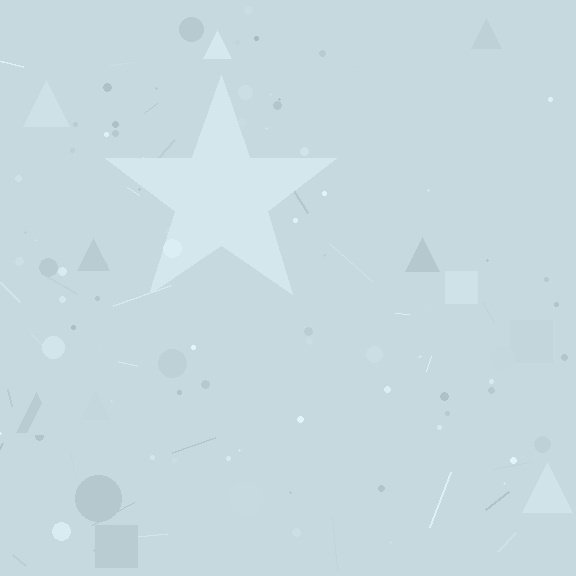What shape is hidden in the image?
A star is hidden in the image.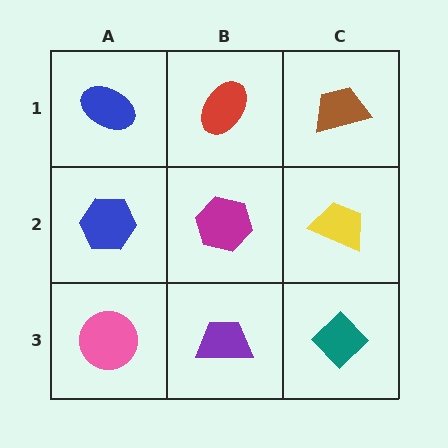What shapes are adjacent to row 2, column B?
A red ellipse (row 1, column B), a purple trapezoid (row 3, column B), a blue hexagon (row 2, column A), a yellow trapezoid (row 2, column C).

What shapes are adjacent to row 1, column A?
A blue hexagon (row 2, column A), a red ellipse (row 1, column B).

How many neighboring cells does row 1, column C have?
2.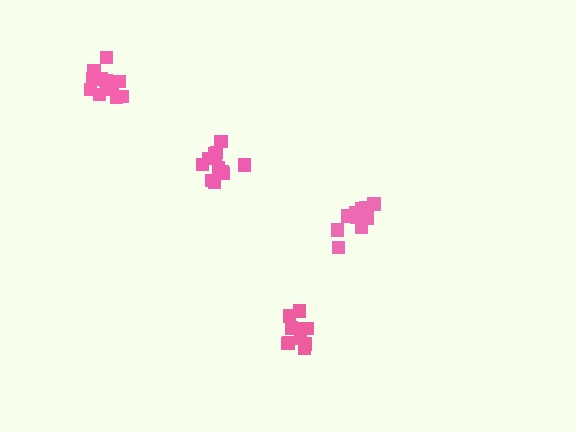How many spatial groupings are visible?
There are 4 spatial groupings.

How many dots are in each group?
Group 1: 10 dots, Group 2: 14 dots, Group 3: 10 dots, Group 4: 11 dots (45 total).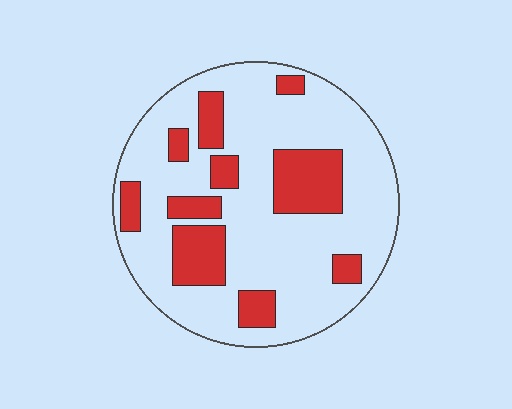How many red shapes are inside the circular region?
10.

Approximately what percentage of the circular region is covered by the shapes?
Approximately 25%.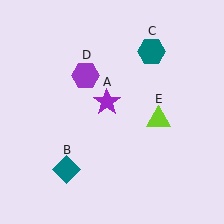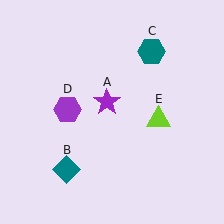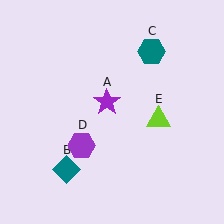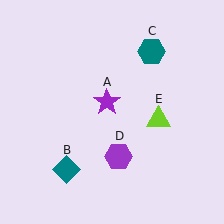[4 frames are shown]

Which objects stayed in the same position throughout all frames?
Purple star (object A) and teal diamond (object B) and teal hexagon (object C) and lime triangle (object E) remained stationary.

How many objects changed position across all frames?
1 object changed position: purple hexagon (object D).